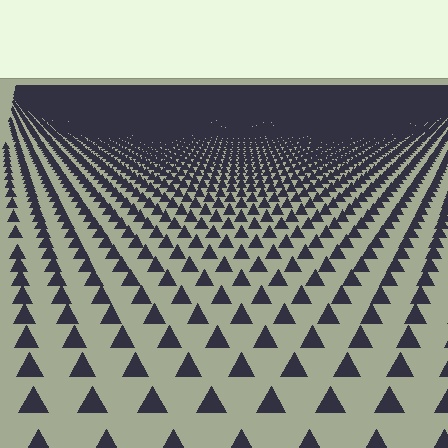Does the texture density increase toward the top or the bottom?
Density increases toward the top.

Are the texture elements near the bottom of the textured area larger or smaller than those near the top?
Larger. Near the bottom, elements are closer to the viewer and appear at a bigger on-screen size.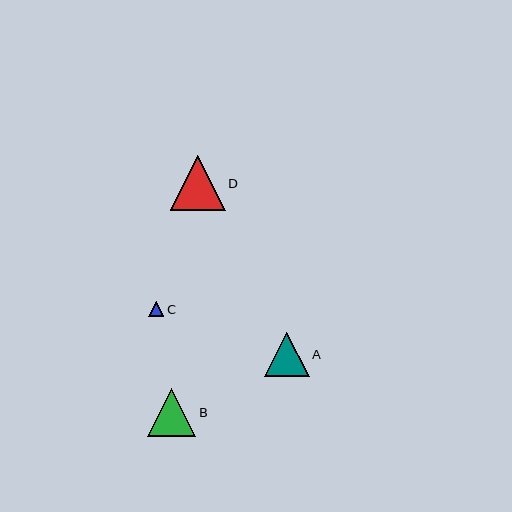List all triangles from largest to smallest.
From largest to smallest: D, B, A, C.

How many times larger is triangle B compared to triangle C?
Triangle B is approximately 3.2 times the size of triangle C.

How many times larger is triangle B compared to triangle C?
Triangle B is approximately 3.2 times the size of triangle C.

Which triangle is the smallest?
Triangle C is the smallest with a size of approximately 15 pixels.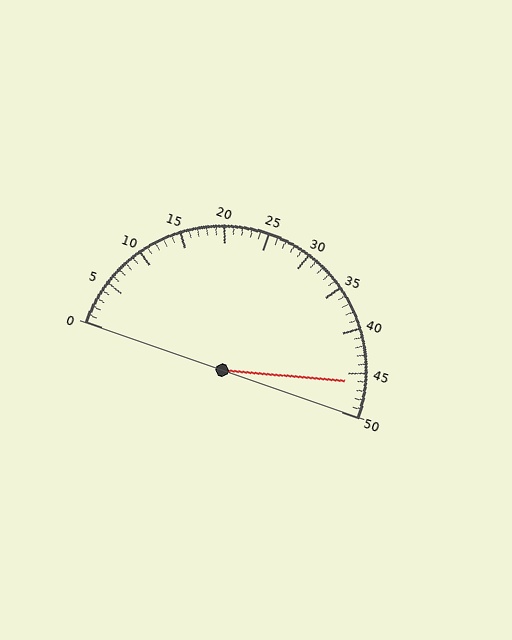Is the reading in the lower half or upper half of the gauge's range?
The reading is in the upper half of the range (0 to 50).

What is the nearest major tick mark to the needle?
The nearest major tick mark is 45.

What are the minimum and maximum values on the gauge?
The gauge ranges from 0 to 50.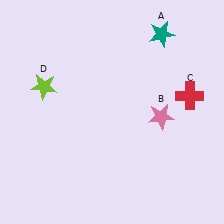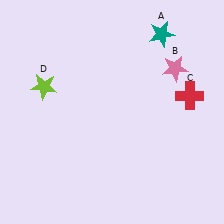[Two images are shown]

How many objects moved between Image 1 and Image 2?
1 object moved between the two images.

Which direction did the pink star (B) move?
The pink star (B) moved up.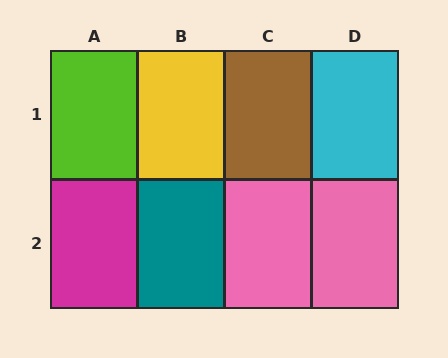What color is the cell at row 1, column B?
Yellow.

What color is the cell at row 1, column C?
Brown.